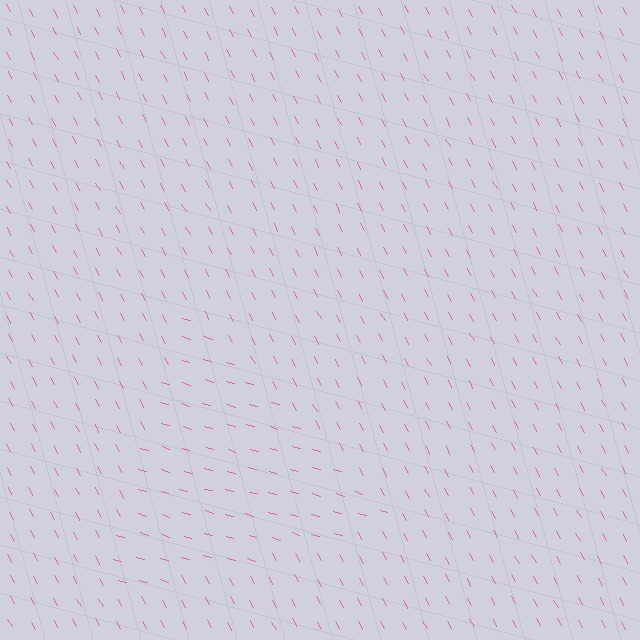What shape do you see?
I see a triangle.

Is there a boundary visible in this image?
Yes, there is a texture boundary formed by a change in line orientation.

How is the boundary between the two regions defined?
The boundary is defined purely by a change in line orientation (approximately 45 degrees difference). All lines are the same color and thickness.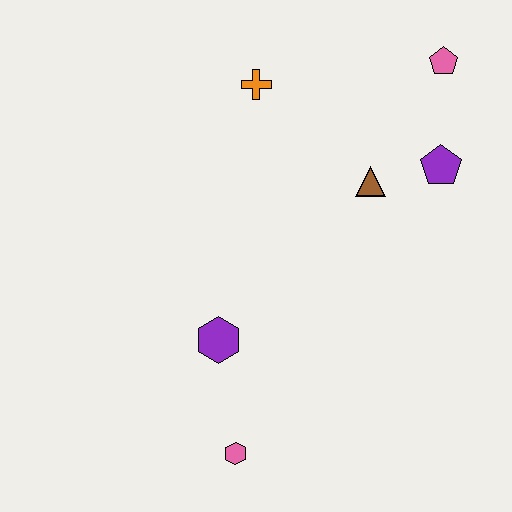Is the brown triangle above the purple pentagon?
No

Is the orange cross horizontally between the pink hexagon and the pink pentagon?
Yes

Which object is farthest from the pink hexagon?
The pink pentagon is farthest from the pink hexagon.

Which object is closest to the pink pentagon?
The purple pentagon is closest to the pink pentagon.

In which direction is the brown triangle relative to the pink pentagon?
The brown triangle is below the pink pentagon.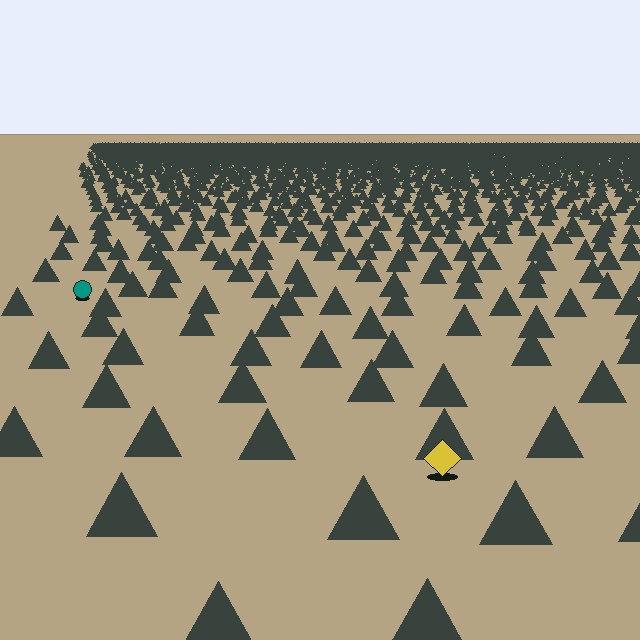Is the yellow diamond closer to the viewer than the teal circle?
Yes. The yellow diamond is closer — you can tell from the texture gradient: the ground texture is coarser near it.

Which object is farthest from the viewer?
The teal circle is farthest from the viewer. It appears smaller and the ground texture around it is denser.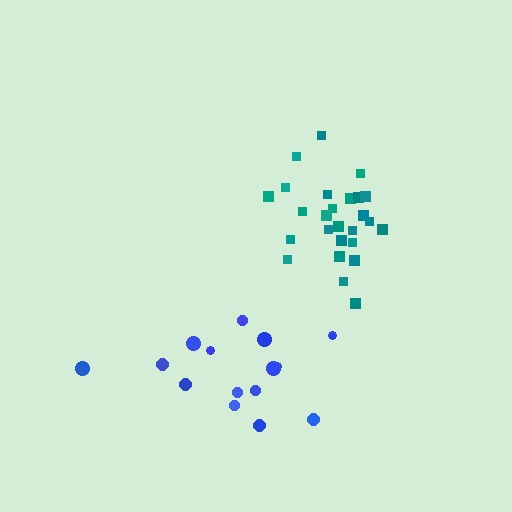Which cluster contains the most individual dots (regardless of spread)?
Teal (27).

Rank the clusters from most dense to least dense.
teal, blue.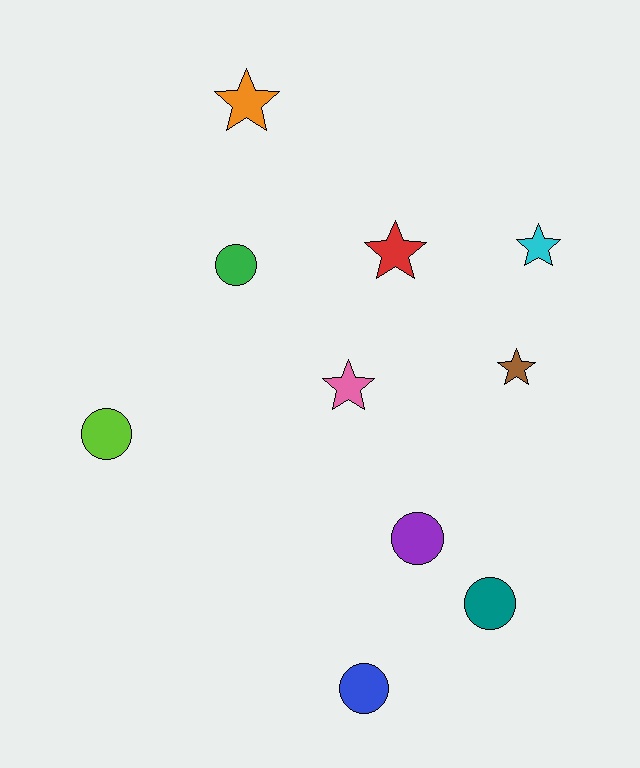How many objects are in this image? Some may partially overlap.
There are 10 objects.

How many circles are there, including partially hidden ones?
There are 5 circles.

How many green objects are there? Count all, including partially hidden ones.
There is 1 green object.